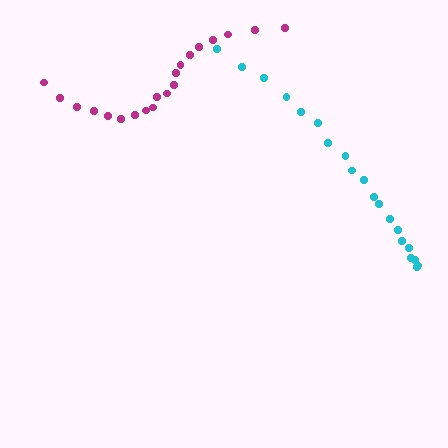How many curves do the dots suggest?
There are 2 distinct paths.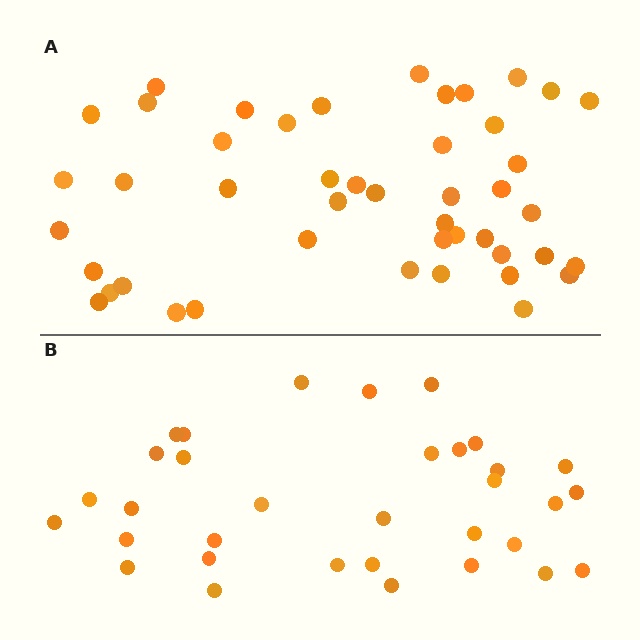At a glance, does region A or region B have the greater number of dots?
Region A (the top region) has more dots.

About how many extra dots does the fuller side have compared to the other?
Region A has approximately 15 more dots than region B.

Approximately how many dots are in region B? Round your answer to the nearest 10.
About 30 dots. (The exact count is 33, which rounds to 30.)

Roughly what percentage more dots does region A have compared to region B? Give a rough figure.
About 40% more.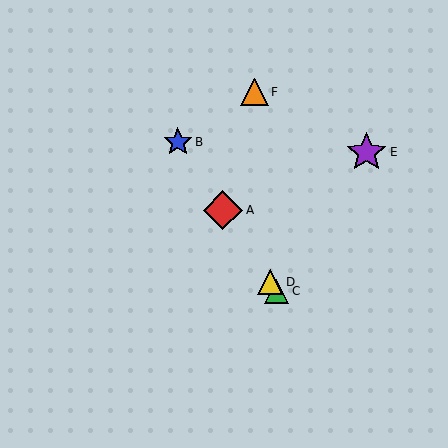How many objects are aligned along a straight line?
4 objects (A, B, C, D) are aligned along a straight line.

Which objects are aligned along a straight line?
Objects A, B, C, D are aligned along a straight line.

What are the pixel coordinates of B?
Object B is at (178, 142).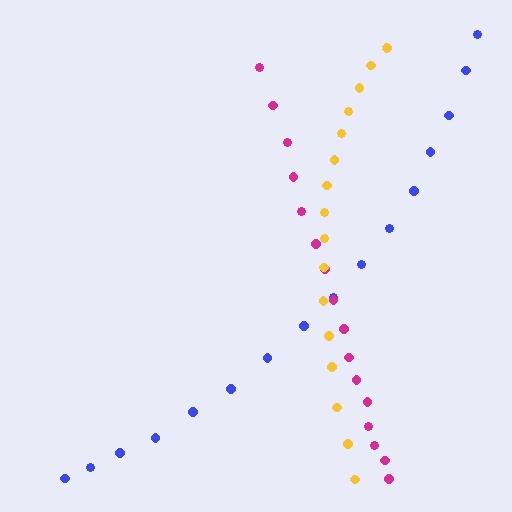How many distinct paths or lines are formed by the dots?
There are 3 distinct paths.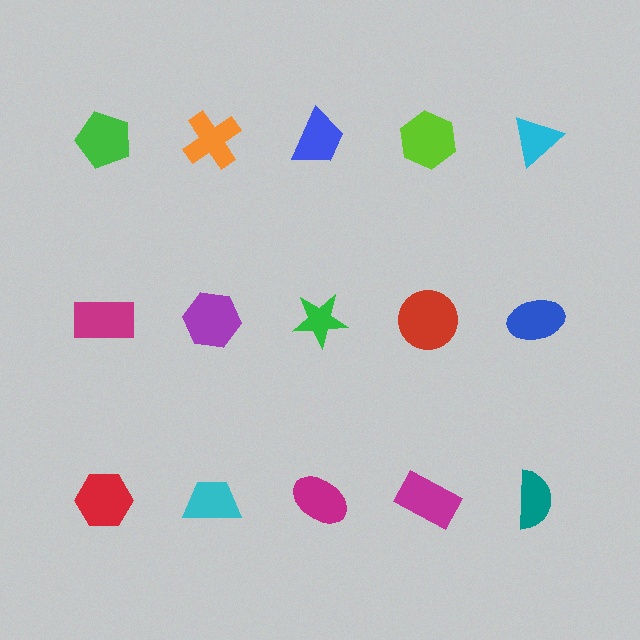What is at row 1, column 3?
A blue trapezoid.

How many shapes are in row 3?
5 shapes.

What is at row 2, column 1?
A magenta rectangle.